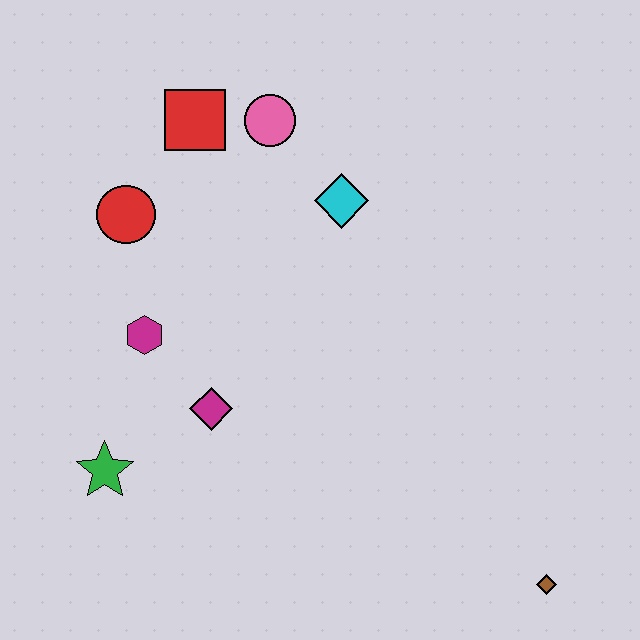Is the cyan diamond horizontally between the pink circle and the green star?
No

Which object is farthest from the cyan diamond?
The brown diamond is farthest from the cyan diamond.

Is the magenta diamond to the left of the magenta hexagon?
No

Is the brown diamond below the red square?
Yes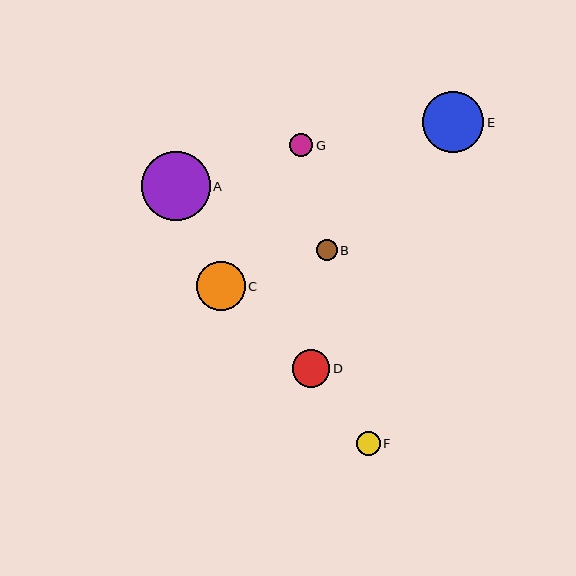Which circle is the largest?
Circle A is the largest with a size of approximately 69 pixels.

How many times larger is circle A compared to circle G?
Circle A is approximately 3.0 times the size of circle G.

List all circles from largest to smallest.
From largest to smallest: A, E, C, D, F, G, B.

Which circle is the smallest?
Circle B is the smallest with a size of approximately 21 pixels.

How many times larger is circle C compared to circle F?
Circle C is approximately 2.1 times the size of circle F.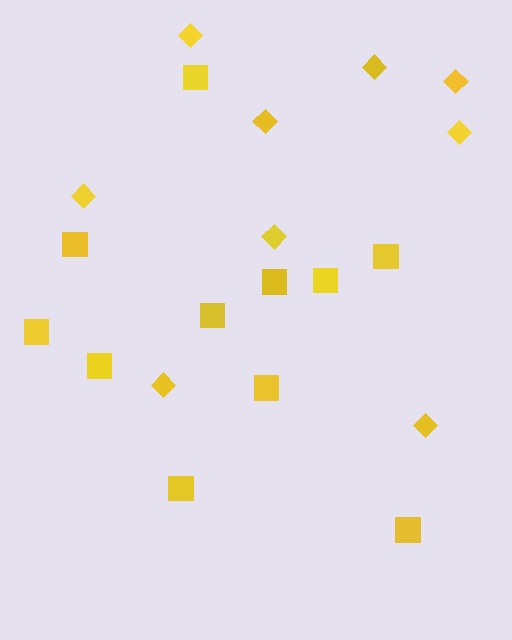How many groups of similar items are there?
There are 2 groups: one group of diamonds (9) and one group of squares (11).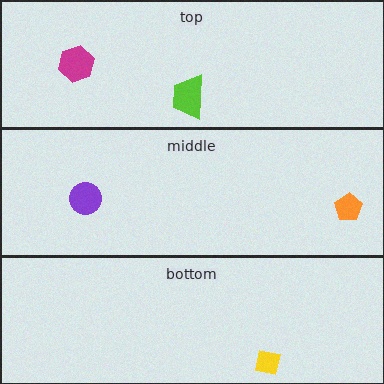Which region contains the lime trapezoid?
The top region.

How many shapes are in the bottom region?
1.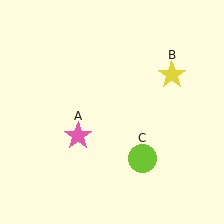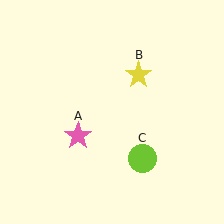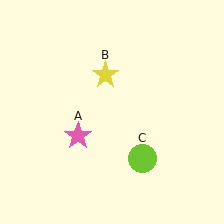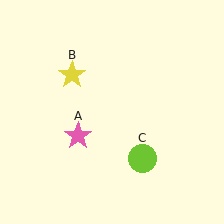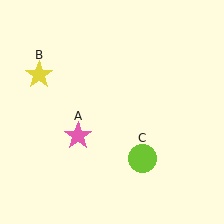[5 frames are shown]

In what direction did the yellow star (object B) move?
The yellow star (object B) moved left.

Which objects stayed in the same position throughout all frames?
Pink star (object A) and lime circle (object C) remained stationary.